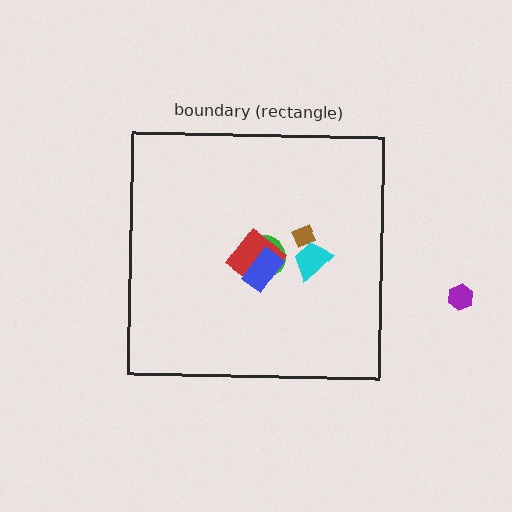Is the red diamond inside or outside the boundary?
Inside.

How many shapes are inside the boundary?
6 inside, 1 outside.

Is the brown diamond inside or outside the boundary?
Inside.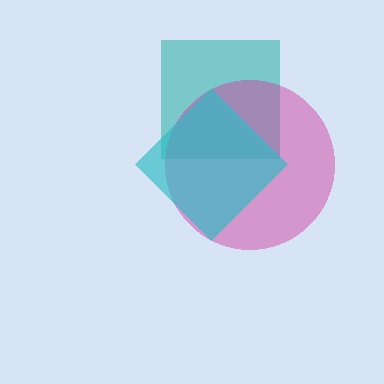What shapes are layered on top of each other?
The layered shapes are: a teal square, a magenta circle, a cyan diamond.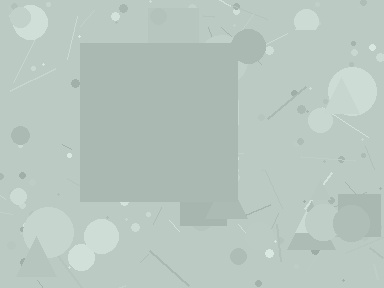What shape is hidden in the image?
A square is hidden in the image.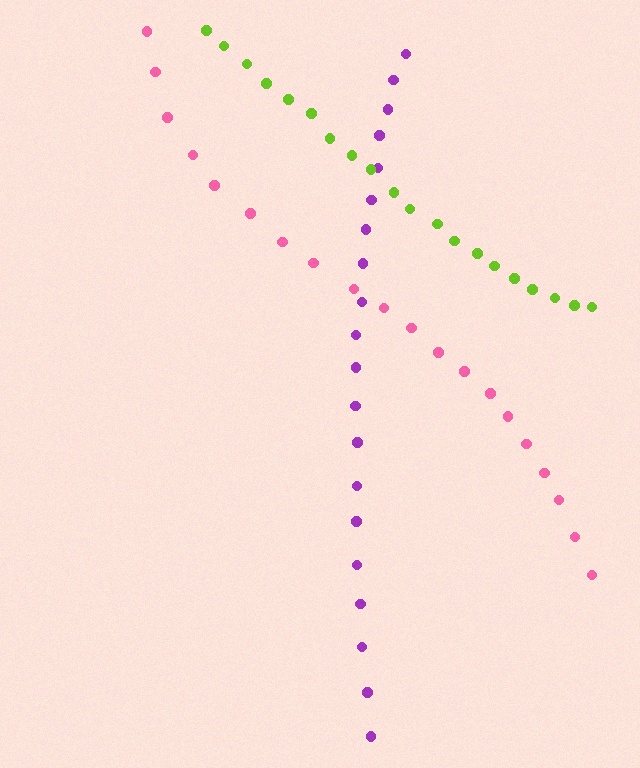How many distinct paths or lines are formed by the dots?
There are 3 distinct paths.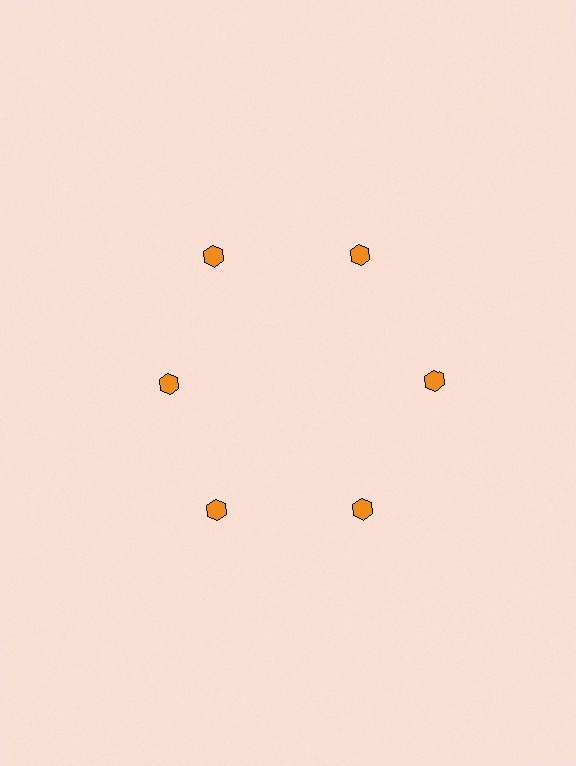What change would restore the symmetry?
The symmetry would be restored by moving it outward, back onto the ring so that all 6 hexagons sit at equal angles and equal distance from the center.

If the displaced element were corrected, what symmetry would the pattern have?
It would have 6-fold rotational symmetry — the pattern would map onto itself every 60 degrees.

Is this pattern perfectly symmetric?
No. The 6 orange hexagons are arranged in a ring, but one element near the 9 o'clock position is pulled inward toward the center, breaking the 6-fold rotational symmetry.